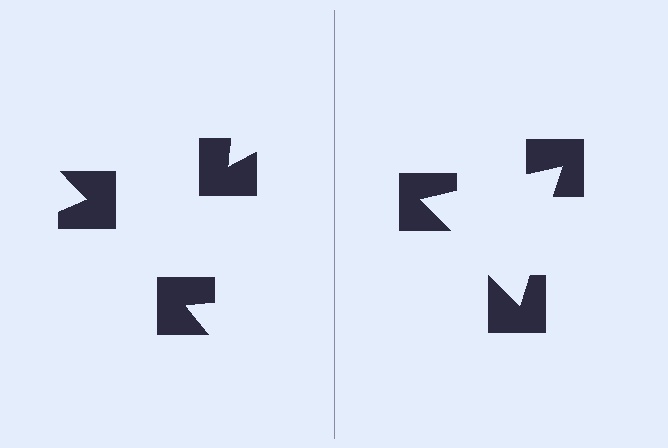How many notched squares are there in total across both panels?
6 — 3 on each side.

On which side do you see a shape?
An illusory triangle appears on the right side. On the left side the wedge cuts are rotated, so no coherent shape forms.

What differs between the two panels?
The notched squares are positioned identically on both sides; only the wedge orientations differ. On the right they align to a triangle; on the left they are misaligned.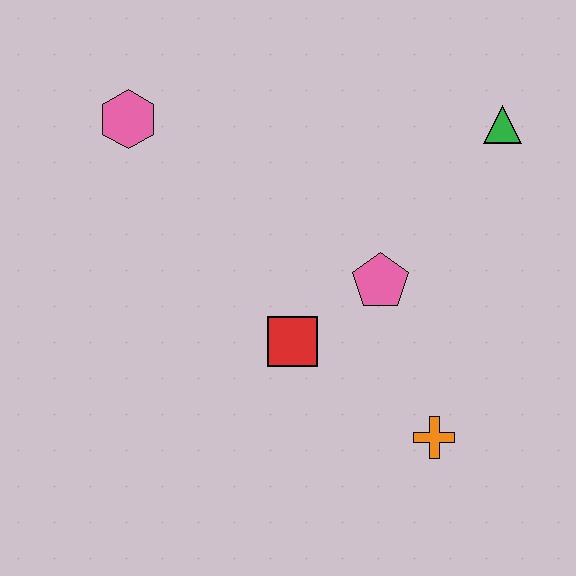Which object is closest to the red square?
The pink pentagon is closest to the red square.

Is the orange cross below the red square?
Yes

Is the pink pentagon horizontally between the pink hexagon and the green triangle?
Yes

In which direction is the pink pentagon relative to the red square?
The pink pentagon is to the right of the red square.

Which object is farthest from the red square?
The green triangle is farthest from the red square.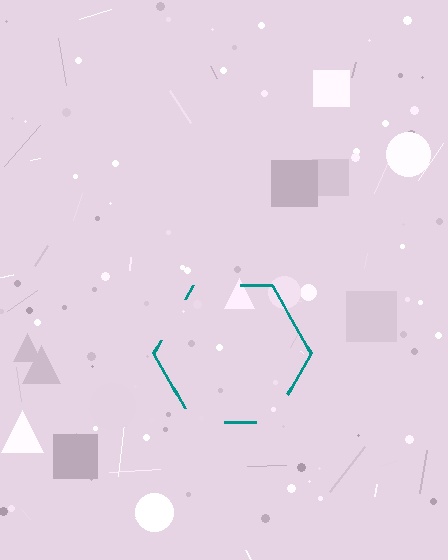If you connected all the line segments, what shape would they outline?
They would outline a hexagon.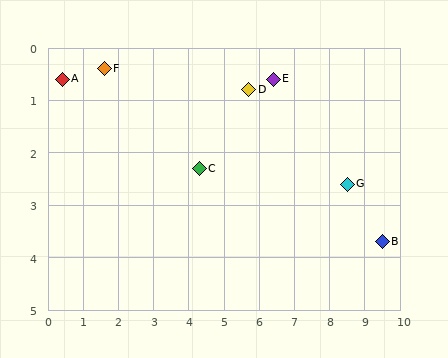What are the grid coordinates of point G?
Point G is at approximately (8.5, 2.6).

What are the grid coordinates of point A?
Point A is at approximately (0.4, 0.6).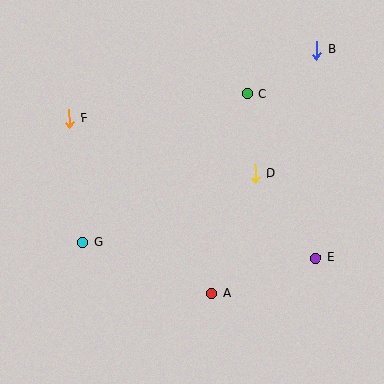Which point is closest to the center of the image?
Point D at (255, 174) is closest to the center.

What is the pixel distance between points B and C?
The distance between B and C is 82 pixels.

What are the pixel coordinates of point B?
Point B is at (317, 50).